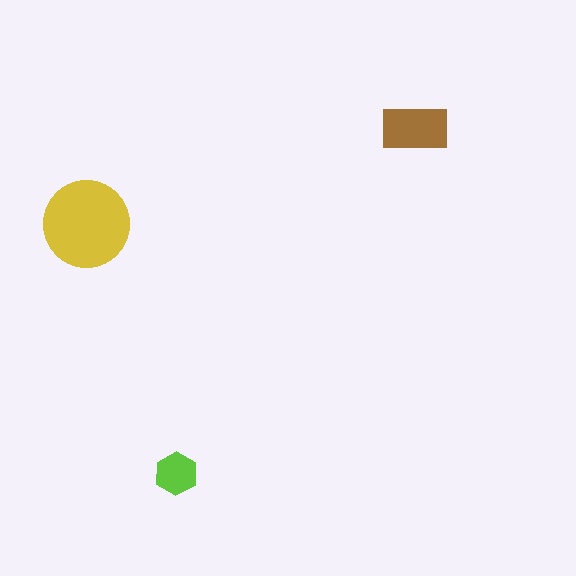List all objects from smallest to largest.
The lime hexagon, the brown rectangle, the yellow circle.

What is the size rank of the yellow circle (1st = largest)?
1st.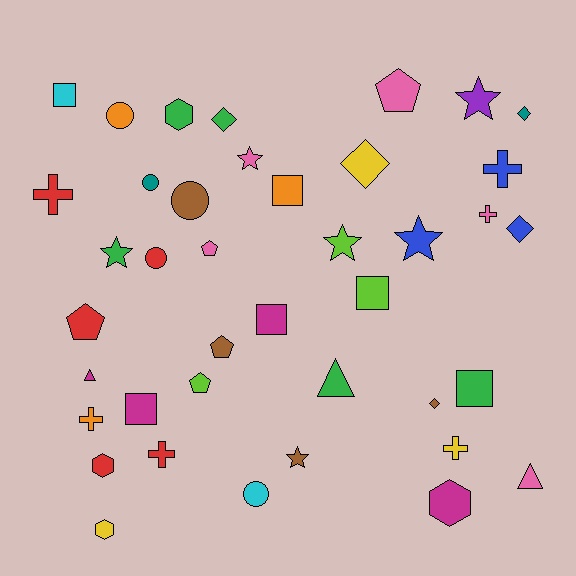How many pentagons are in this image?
There are 5 pentagons.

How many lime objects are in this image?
There are 3 lime objects.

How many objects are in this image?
There are 40 objects.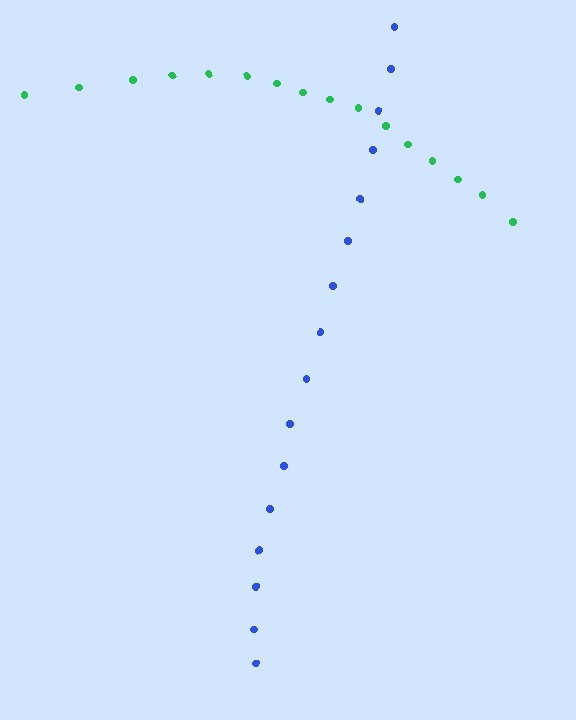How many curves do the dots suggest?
There are 2 distinct paths.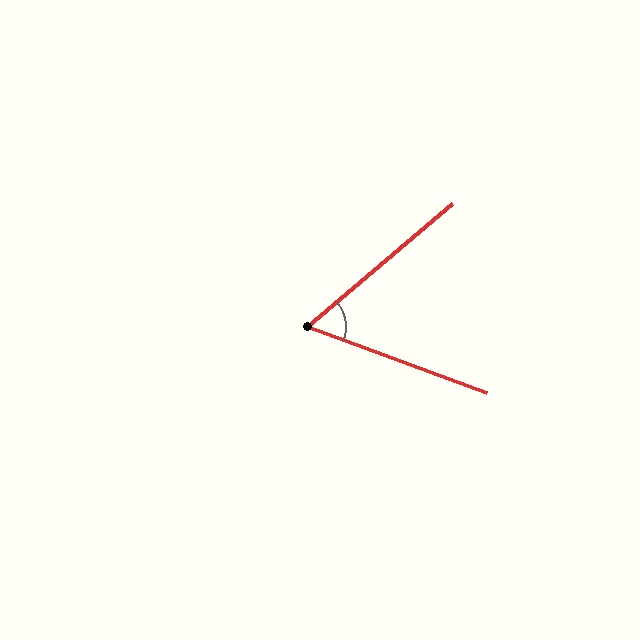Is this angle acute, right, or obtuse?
It is acute.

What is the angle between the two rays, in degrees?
Approximately 61 degrees.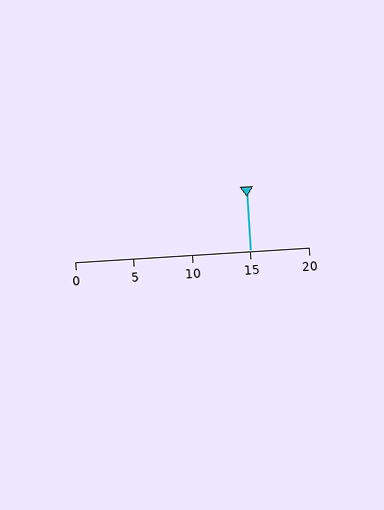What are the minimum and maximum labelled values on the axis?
The axis runs from 0 to 20.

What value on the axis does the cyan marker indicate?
The marker indicates approximately 15.